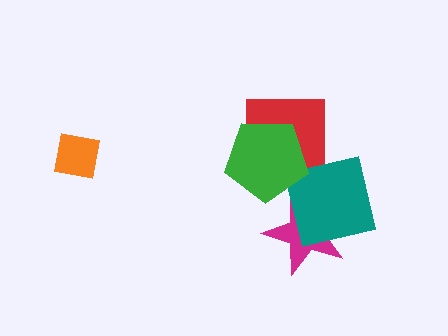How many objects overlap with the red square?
1 object overlaps with the red square.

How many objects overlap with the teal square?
1 object overlaps with the teal square.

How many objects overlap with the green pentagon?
1 object overlaps with the green pentagon.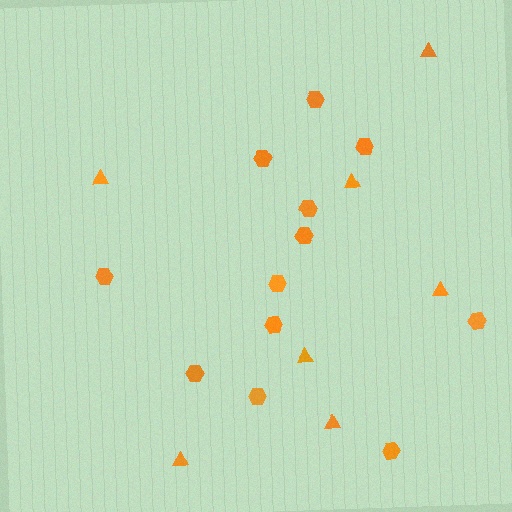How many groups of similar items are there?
There are 2 groups: one group of hexagons (12) and one group of triangles (7).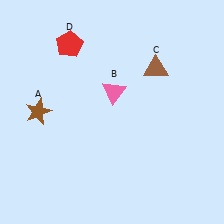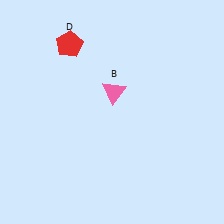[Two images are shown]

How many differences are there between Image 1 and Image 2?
There are 2 differences between the two images.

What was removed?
The brown triangle (C), the brown star (A) were removed in Image 2.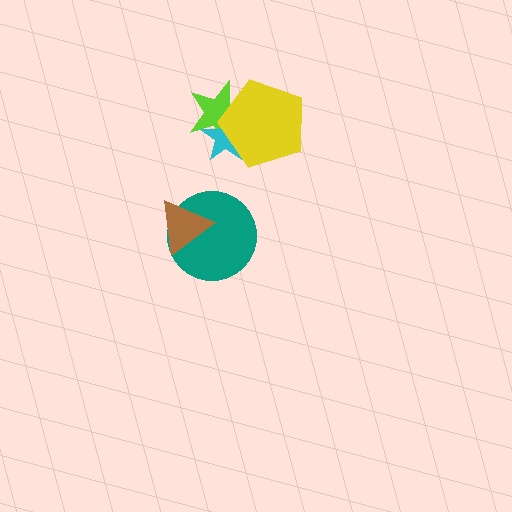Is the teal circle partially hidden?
Yes, it is partially covered by another shape.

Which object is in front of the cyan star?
The yellow pentagon is in front of the cyan star.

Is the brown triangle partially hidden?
No, no other shape covers it.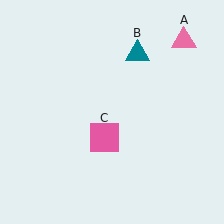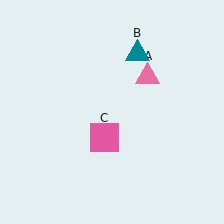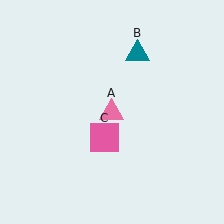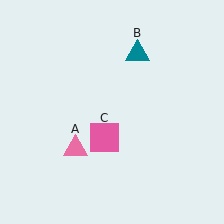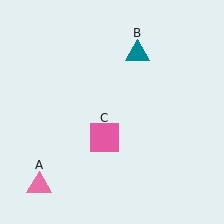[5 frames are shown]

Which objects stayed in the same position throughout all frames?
Teal triangle (object B) and pink square (object C) remained stationary.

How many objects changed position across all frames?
1 object changed position: pink triangle (object A).